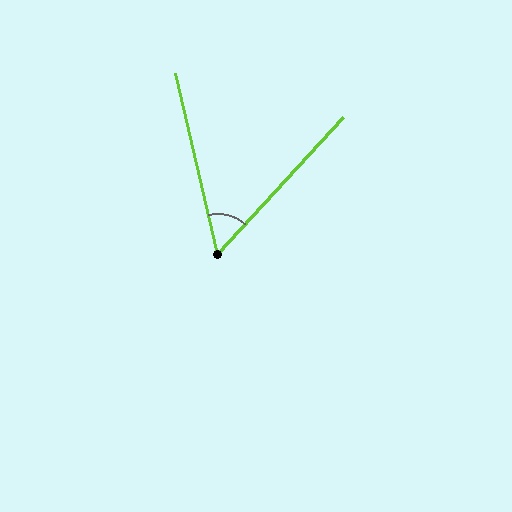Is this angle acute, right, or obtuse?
It is acute.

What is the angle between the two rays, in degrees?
Approximately 56 degrees.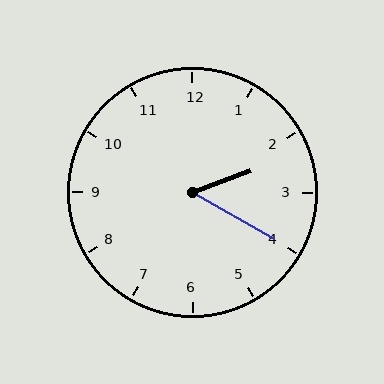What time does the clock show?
2:20.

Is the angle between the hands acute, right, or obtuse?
It is acute.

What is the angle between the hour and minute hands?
Approximately 50 degrees.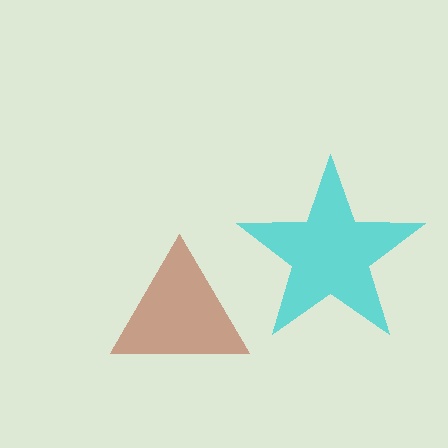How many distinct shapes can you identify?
There are 2 distinct shapes: a cyan star, a brown triangle.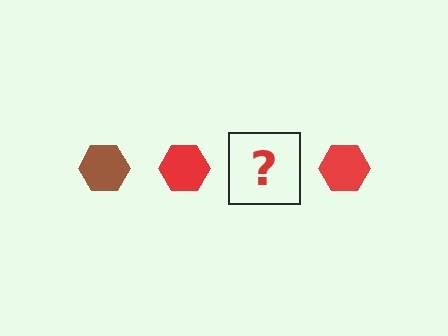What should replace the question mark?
The question mark should be replaced with a brown hexagon.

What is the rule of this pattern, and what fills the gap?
The rule is that the pattern cycles through brown, red hexagons. The gap should be filled with a brown hexagon.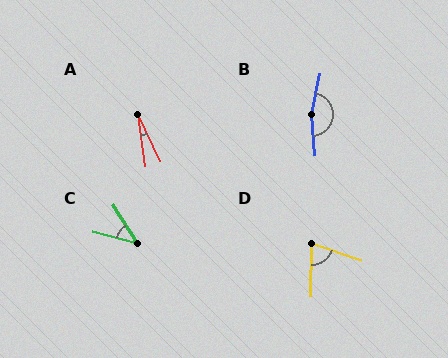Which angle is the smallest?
A, at approximately 18 degrees.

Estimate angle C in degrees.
Approximately 43 degrees.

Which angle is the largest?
B, at approximately 163 degrees.